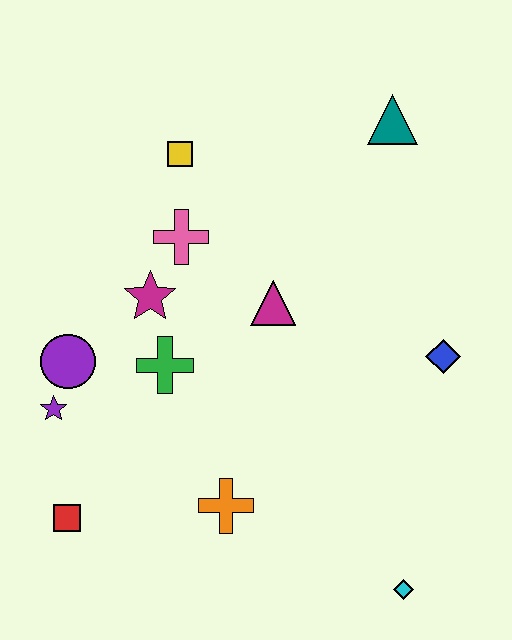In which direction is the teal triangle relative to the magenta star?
The teal triangle is to the right of the magenta star.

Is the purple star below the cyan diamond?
No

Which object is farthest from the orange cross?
The teal triangle is farthest from the orange cross.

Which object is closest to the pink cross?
The magenta star is closest to the pink cross.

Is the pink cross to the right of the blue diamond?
No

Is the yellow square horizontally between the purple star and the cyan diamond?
Yes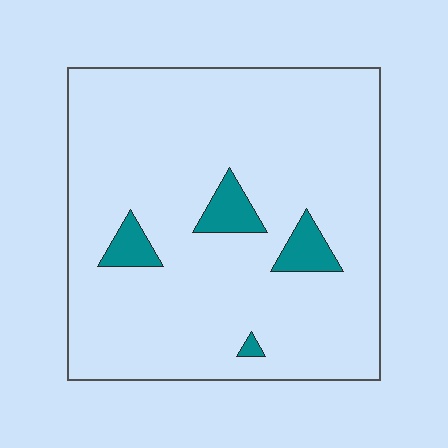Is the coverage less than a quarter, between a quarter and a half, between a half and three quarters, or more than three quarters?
Less than a quarter.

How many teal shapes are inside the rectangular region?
4.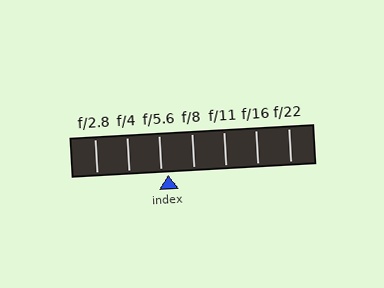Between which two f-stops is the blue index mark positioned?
The index mark is between f/5.6 and f/8.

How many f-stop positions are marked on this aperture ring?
There are 7 f-stop positions marked.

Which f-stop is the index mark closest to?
The index mark is closest to f/5.6.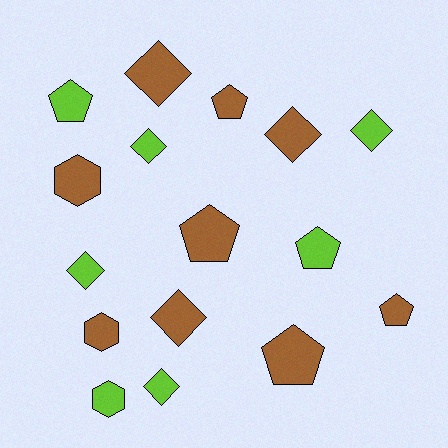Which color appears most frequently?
Brown, with 9 objects.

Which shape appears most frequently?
Diamond, with 7 objects.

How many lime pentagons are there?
There are 2 lime pentagons.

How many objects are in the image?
There are 16 objects.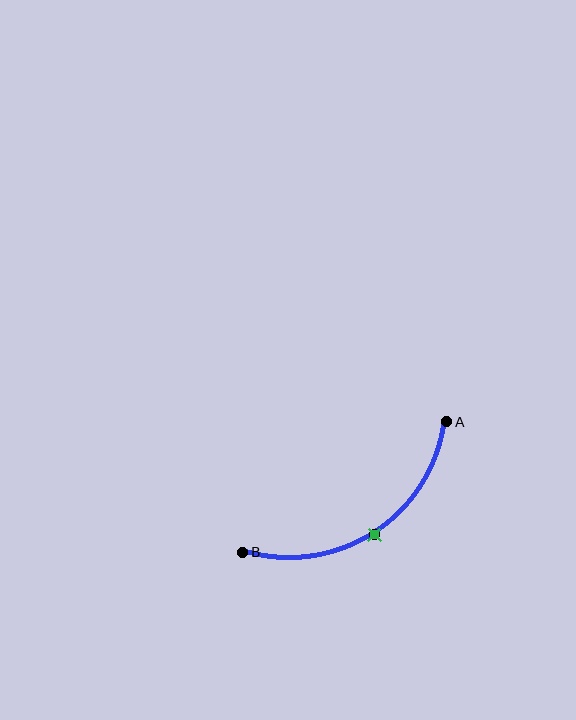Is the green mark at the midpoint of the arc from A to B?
Yes. The green mark lies on the arc at equal arc-length from both A and B — it is the arc midpoint.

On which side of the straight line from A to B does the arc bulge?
The arc bulges below the straight line connecting A and B.